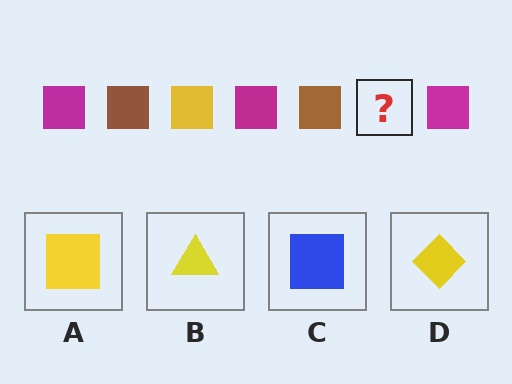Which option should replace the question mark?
Option A.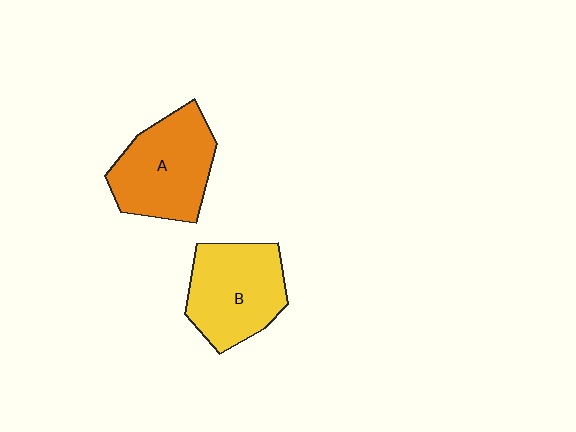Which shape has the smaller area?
Shape B (yellow).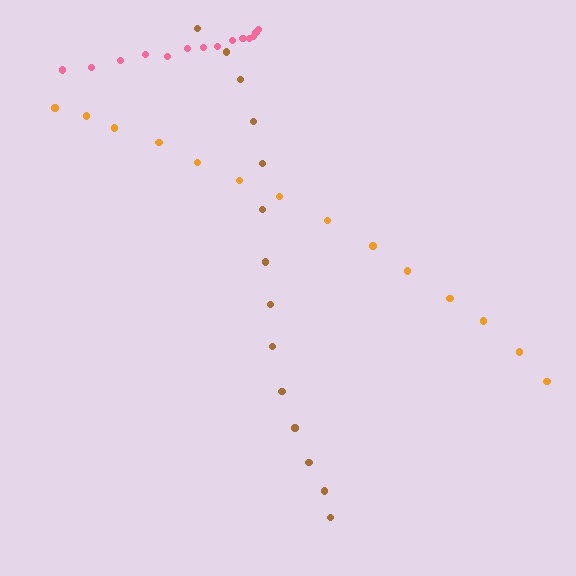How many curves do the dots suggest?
There are 3 distinct paths.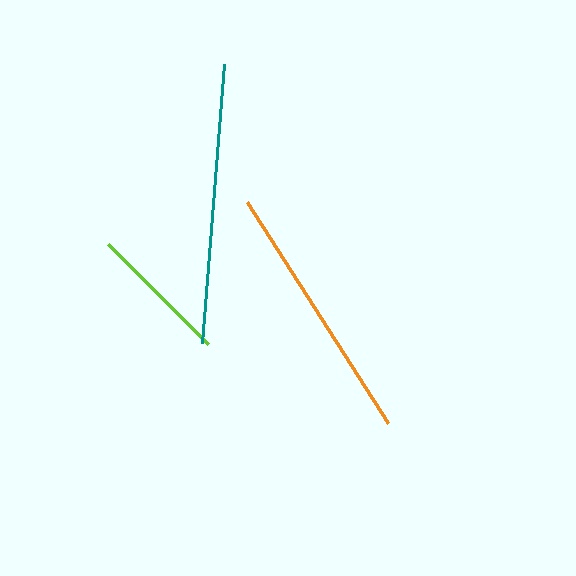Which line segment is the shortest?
The lime line is the shortest at approximately 142 pixels.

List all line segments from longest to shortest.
From longest to shortest: teal, orange, lime.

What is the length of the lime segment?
The lime segment is approximately 142 pixels long.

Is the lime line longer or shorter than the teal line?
The teal line is longer than the lime line.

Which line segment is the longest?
The teal line is the longest at approximately 279 pixels.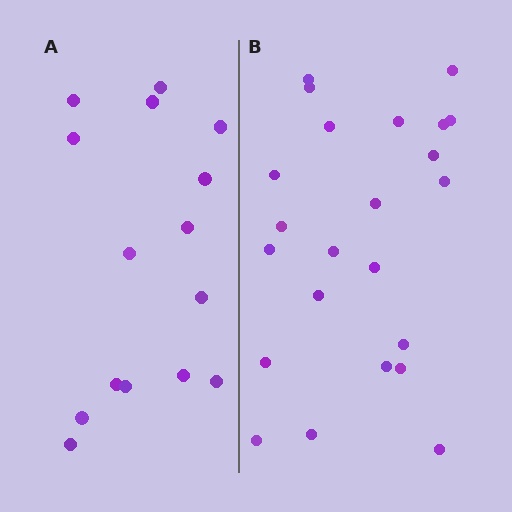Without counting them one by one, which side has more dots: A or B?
Region B (the right region) has more dots.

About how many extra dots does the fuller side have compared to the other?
Region B has roughly 8 or so more dots than region A.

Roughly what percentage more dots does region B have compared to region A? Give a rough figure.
About 55% more.